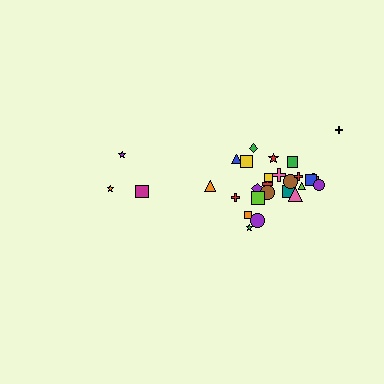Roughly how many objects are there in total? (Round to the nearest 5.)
Roughly 30 objects in total.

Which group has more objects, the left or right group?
The right group.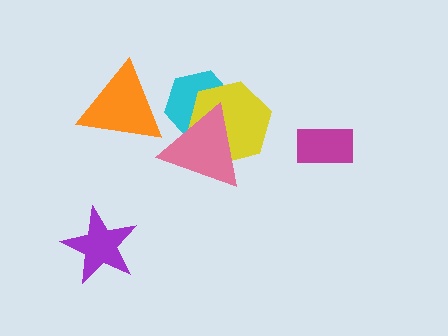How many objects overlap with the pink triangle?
2 objects overlap with the pink triangle.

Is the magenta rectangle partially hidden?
No, no other shape covers it.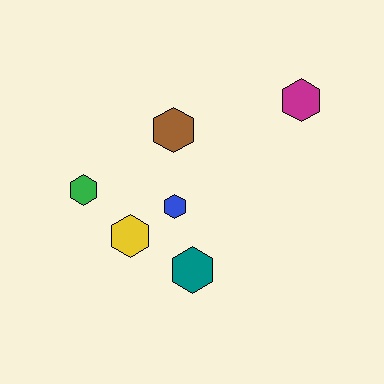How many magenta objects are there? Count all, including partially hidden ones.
There is 1 magenta object.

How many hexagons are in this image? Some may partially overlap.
There are 6 hexagons.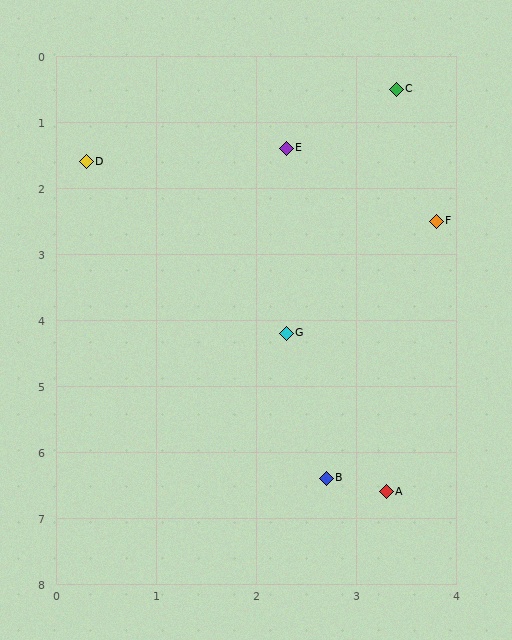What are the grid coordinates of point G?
Point G is at approximately (2.3, 4.2).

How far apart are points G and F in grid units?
Points G and F are about 2.3 grid units apart.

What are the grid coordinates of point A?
Point A is at approximately (3.3, 6.6).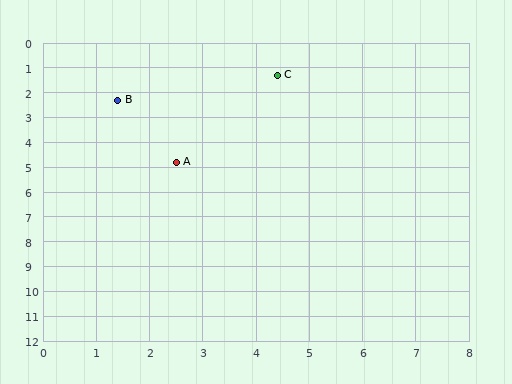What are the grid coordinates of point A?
Point A is at approximately (2.5, 4.8).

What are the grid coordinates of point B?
Point B is at approximately (1.4, 2.3).